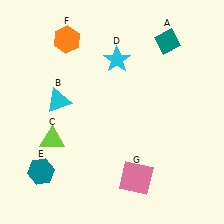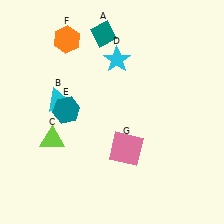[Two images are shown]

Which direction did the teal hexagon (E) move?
The teal hexagon (E) moved up.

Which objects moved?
The objects that moved are: the teal diamond (A), the teal hexagon (E), the pink square (G).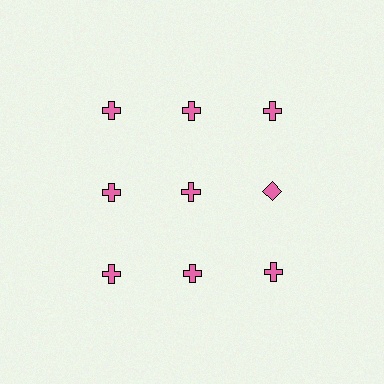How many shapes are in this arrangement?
There are 9 shapes arranged in a grid pattern.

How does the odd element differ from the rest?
It has a different shape: diamond instead of cross.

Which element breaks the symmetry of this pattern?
The pink diamond in the second row, center column breaks the symmetry. All other shapes are pink crosses.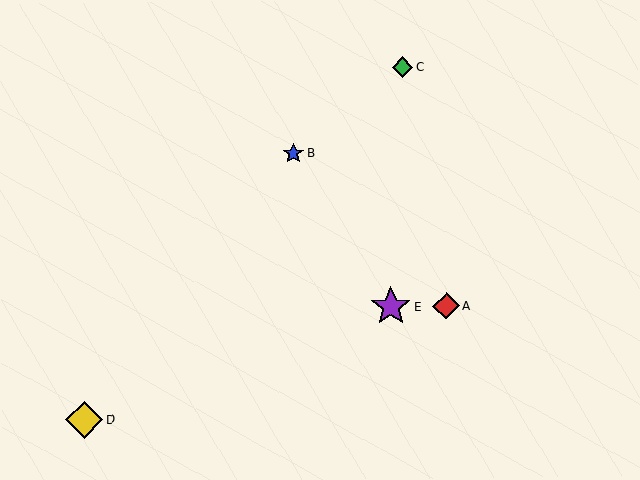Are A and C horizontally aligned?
No, A is at y≈306 and C is at y≈67.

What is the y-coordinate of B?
Object B is at y≈154.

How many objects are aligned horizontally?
2 objects (A, E) are aligned horizontally.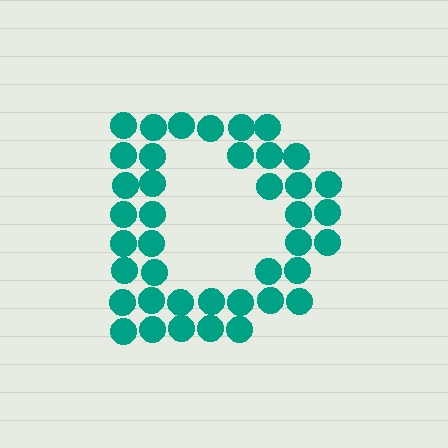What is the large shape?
The large shape is the letter D.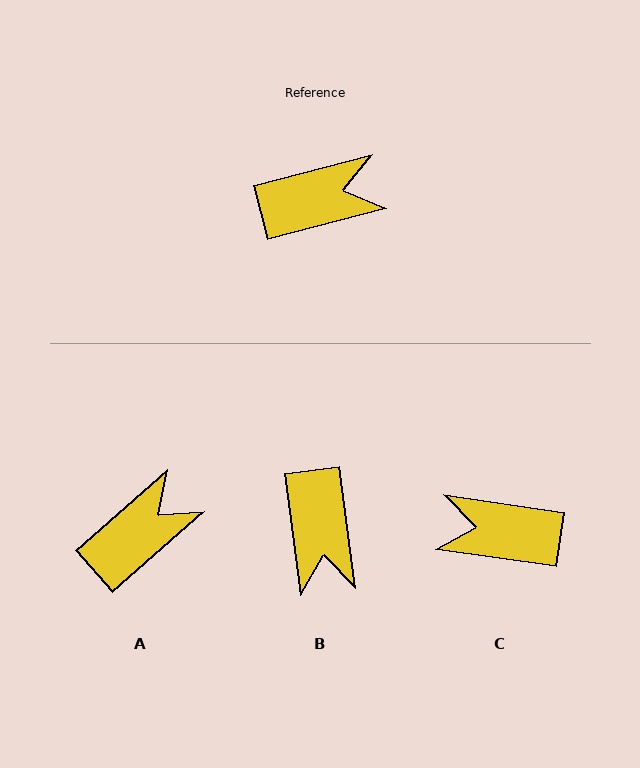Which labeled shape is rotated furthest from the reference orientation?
C, about 158 degrees away.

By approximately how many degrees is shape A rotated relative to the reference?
Approximately 27 degrees counter-clockwise.